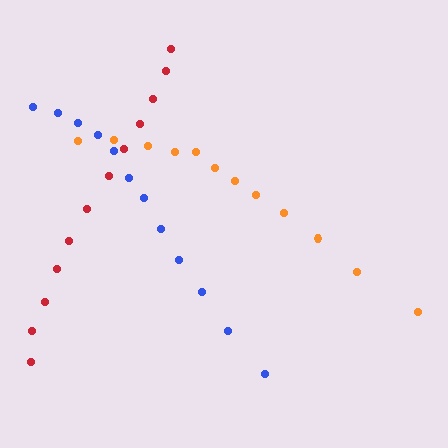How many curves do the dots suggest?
There are 3 distinct paths.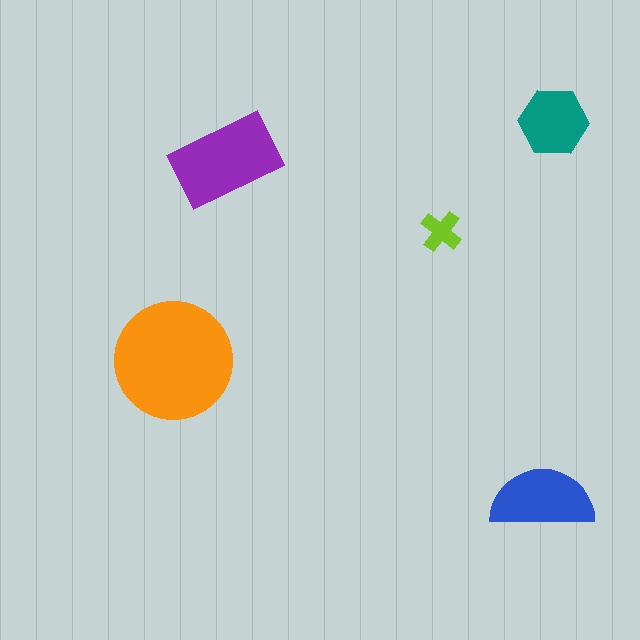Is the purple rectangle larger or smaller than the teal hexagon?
Larger.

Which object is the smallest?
The lime cross.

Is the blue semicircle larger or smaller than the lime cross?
Larger.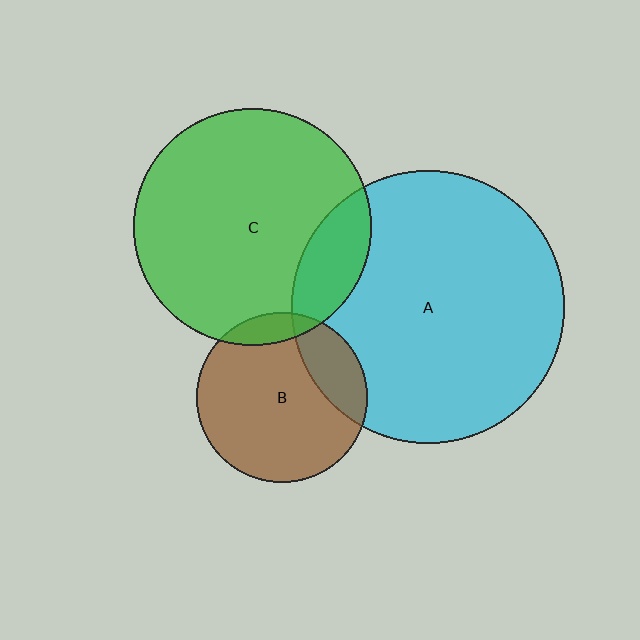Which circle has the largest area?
Circle A (cyan).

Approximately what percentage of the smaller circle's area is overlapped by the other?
Approximately 15%.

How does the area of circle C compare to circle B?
Approximately 1.9 times.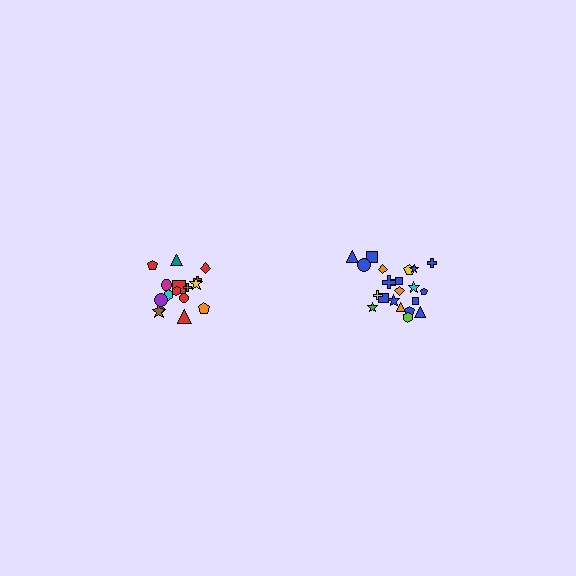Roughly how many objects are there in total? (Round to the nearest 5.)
Roughly 40 objects in total.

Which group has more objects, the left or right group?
The right group.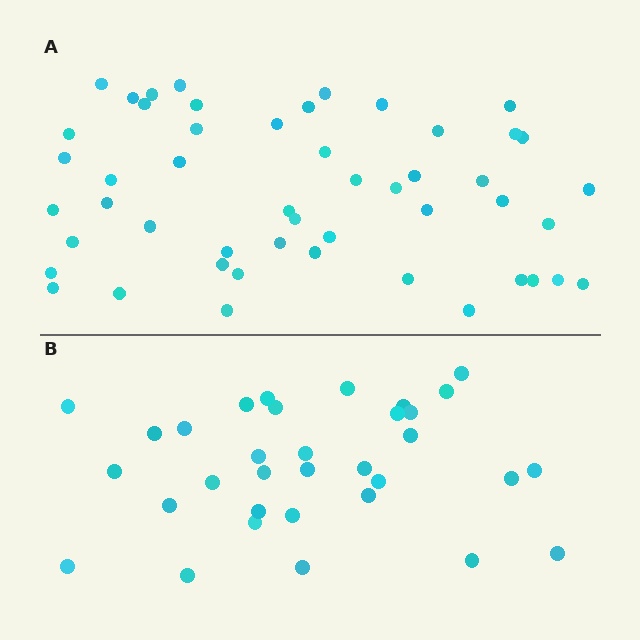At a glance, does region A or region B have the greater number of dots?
Region A (the top region) has more dots.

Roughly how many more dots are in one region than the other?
Region A has approximately 15 more dots than region B.